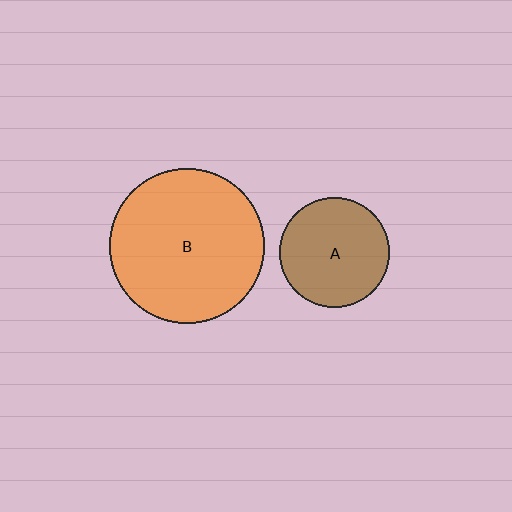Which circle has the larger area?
Circle B (orange).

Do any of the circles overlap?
No, none of the circles overlap.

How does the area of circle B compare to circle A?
Approximately 2.0 times.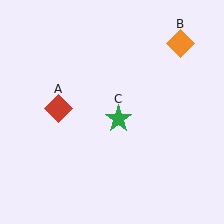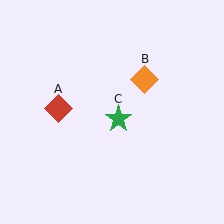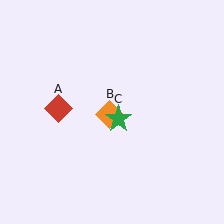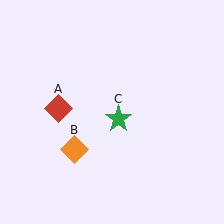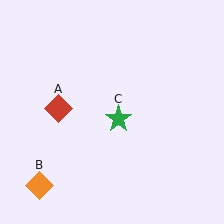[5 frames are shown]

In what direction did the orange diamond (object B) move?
The orange diamond (object B) moved down and to the left.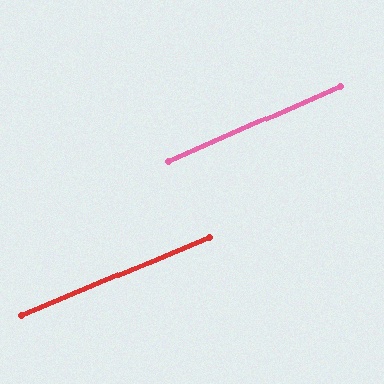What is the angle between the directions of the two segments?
Approximately 1 degree.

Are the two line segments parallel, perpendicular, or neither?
Parallel — their directions differ by only 1.1°.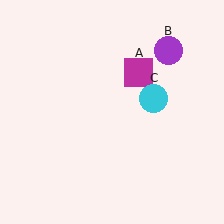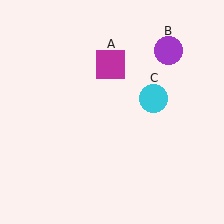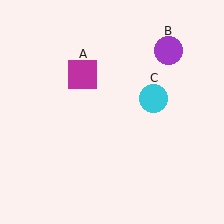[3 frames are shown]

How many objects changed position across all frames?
1 object changed position: magenta square (object A).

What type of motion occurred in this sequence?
The magenta square (object A) rotated counterclockwise around the center of the scene.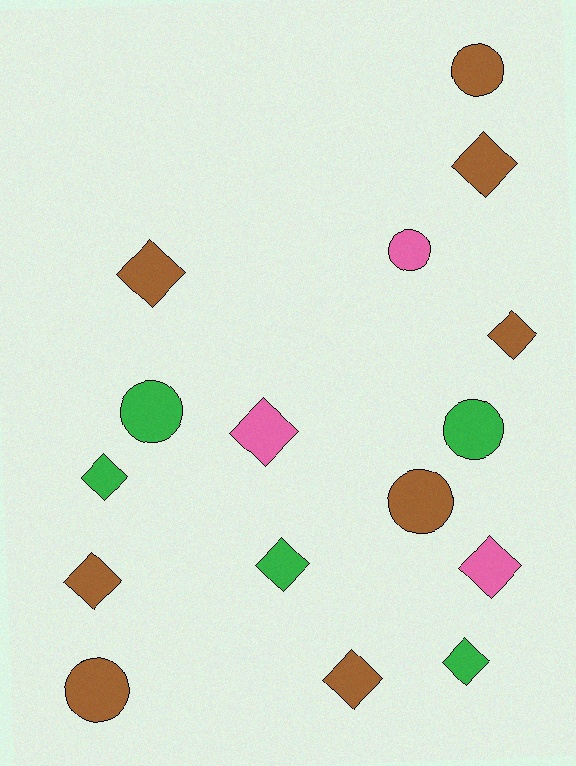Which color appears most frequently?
Brown, with 8 objects.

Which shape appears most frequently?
Diamond, with 10 objects.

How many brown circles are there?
There are 3 brown circles.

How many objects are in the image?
There are 16 objects.